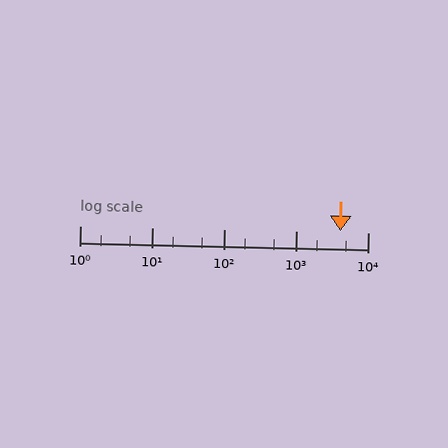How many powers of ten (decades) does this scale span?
The scale spans 4 decades, from 1 to 10000.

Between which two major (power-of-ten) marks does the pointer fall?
The pointer is between 1000 and 10000.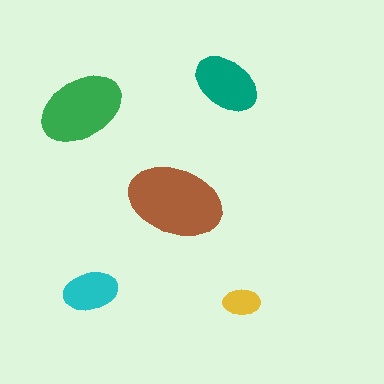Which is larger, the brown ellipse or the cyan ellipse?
The brown one.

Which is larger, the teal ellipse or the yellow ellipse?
The teal one.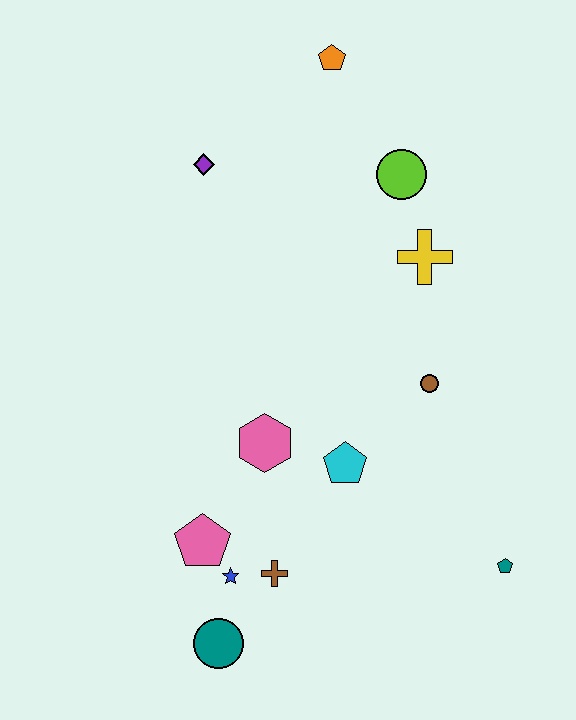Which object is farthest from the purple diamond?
The teal pentagon is farthest from the purple diamond.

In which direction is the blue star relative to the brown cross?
The blue star is to the left of the brown cross.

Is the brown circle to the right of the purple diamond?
Yes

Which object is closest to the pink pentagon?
The blue star is closest to the pink pentagon.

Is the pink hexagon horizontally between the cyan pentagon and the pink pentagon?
Yes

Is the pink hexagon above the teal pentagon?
Yes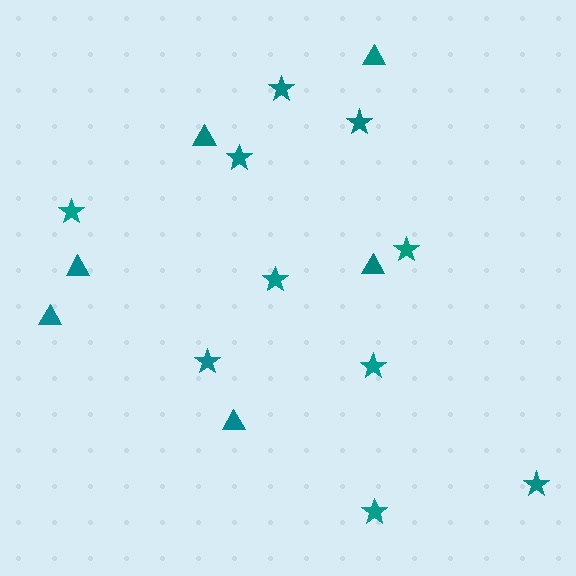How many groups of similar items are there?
There are 2 groups: one group of triangles (6) and one group of stars (10).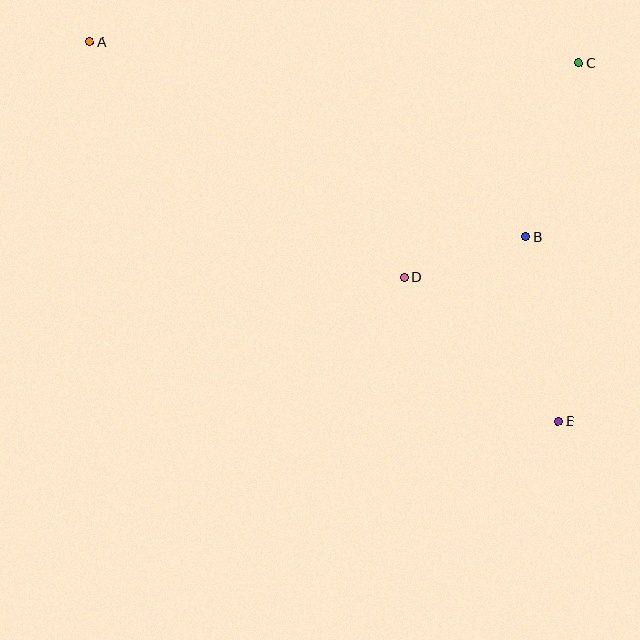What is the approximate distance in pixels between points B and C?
The distance between B and C is approximately 181 pixels.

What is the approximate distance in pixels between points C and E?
The distance between C and E is approximately 359 pixels.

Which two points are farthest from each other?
Points A and E are farthest from each other.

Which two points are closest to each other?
Points B and D are closest to each other.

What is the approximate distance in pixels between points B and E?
The distance between B and E is approximately 188 pixels.